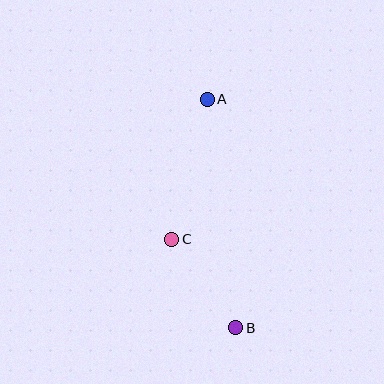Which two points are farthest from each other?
Points A and B are farthest from each other.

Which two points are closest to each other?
Points B and C are closest to each other.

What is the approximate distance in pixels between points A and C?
The distance between A and C is approximately 144 pixels.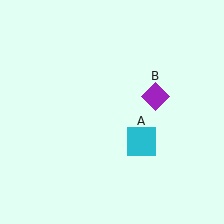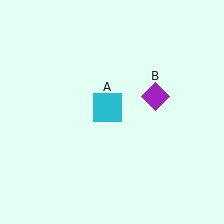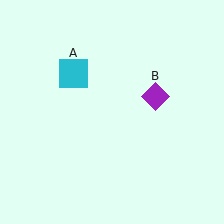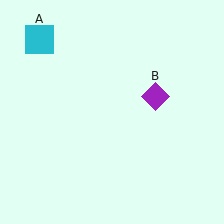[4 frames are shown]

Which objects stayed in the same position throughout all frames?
Purple diamond (object B) remained stationary.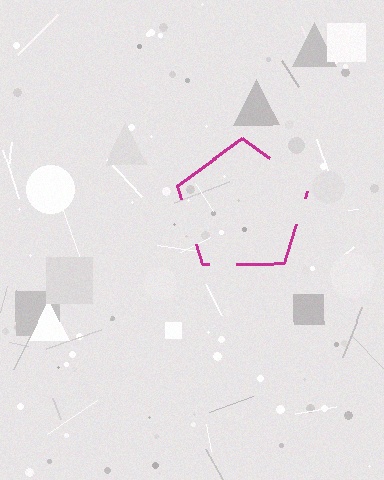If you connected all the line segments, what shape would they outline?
They would outline a pentagon.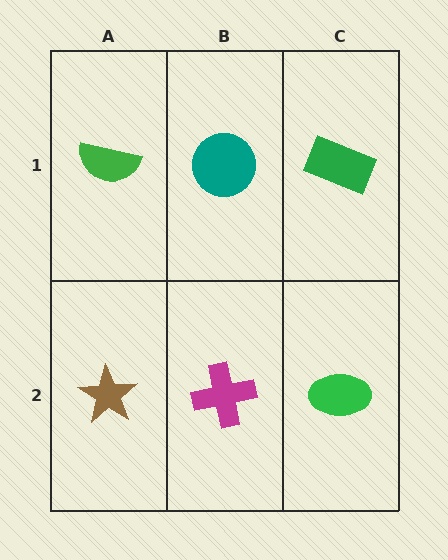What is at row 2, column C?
A green ellipse.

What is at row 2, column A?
A brown star.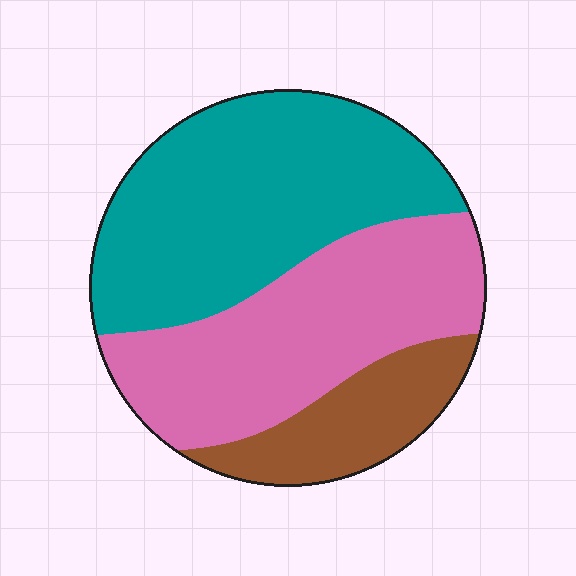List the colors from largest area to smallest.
From largest to smallest: teal, pink, brown.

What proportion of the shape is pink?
Pink takes up about three eighths (3/8) of the shape.